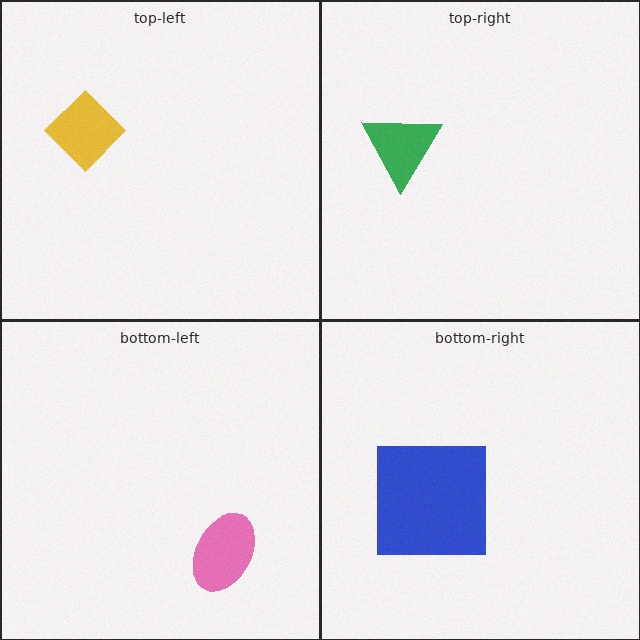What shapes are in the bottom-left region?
The pink ellipse.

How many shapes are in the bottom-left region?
1.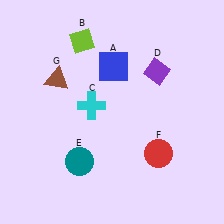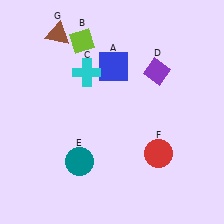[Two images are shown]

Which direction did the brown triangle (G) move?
The brown triangle (G) moved up.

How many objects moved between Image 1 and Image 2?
2 objects moved between the two images.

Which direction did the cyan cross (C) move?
The cyan cross (C) moved up.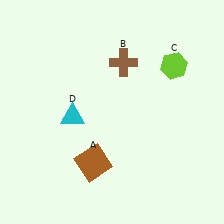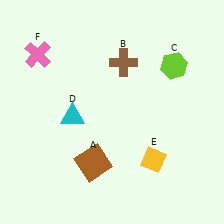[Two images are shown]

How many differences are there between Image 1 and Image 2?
There are 2 differences between the two images.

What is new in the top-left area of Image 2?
A pink cross (F) was added in the top-left area of Image 2.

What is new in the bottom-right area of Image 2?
A yellow diamond (E) was added in the bottom-right area of Image 2.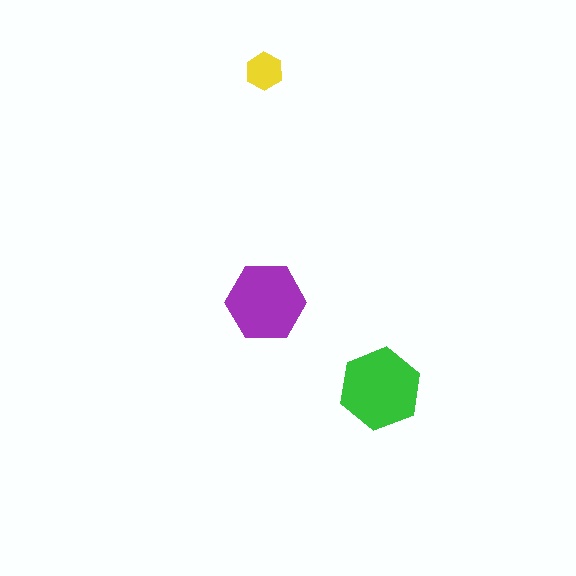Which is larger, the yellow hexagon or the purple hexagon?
The purple one.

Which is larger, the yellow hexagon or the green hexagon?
The green one.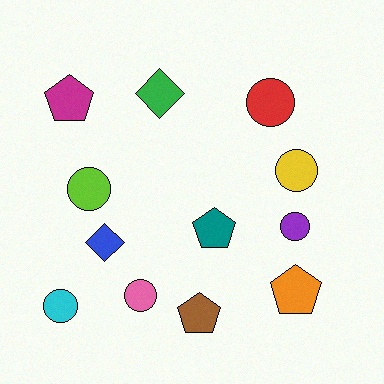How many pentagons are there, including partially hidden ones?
There are 4 pentagons.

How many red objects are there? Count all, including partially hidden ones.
There is 1 red object.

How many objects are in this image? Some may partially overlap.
There are 12 objects.